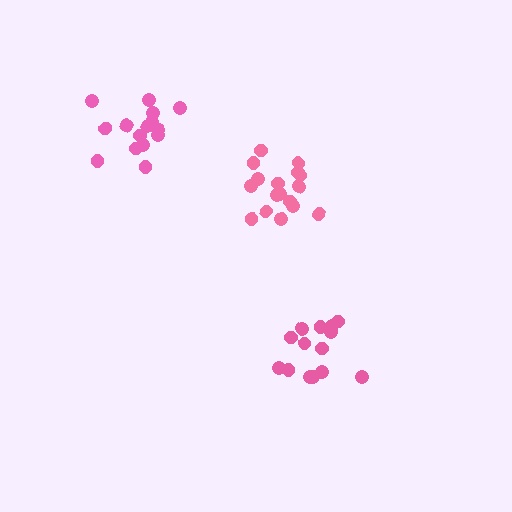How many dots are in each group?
Group 1: 18 dots, Group 2: 14 dots, Group 3: 15 dots (47 total).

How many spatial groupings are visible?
There are 3 spatial groupings.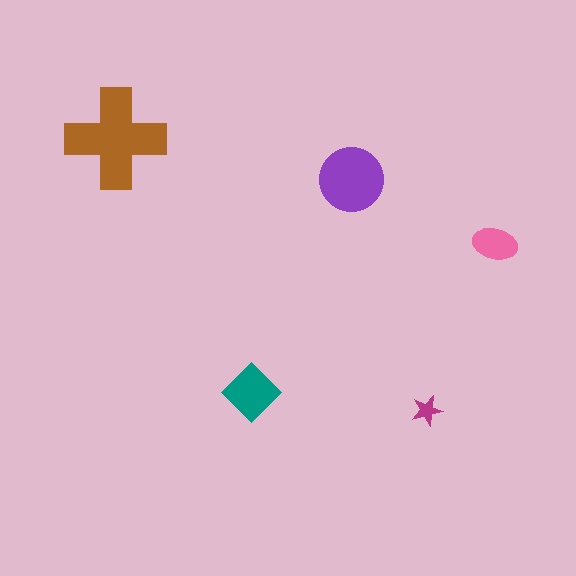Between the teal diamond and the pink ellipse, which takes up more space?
The teal diamond.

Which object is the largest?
The brown cross.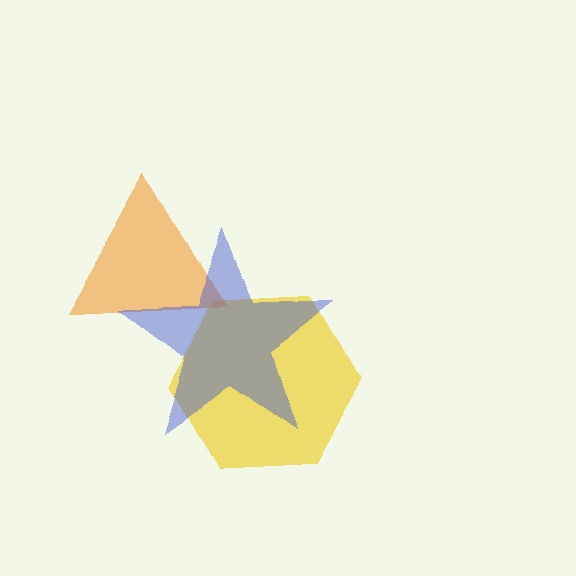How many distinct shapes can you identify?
There are 3 distinct shapes: a yellow hexagon, an orange triangle, a blue star.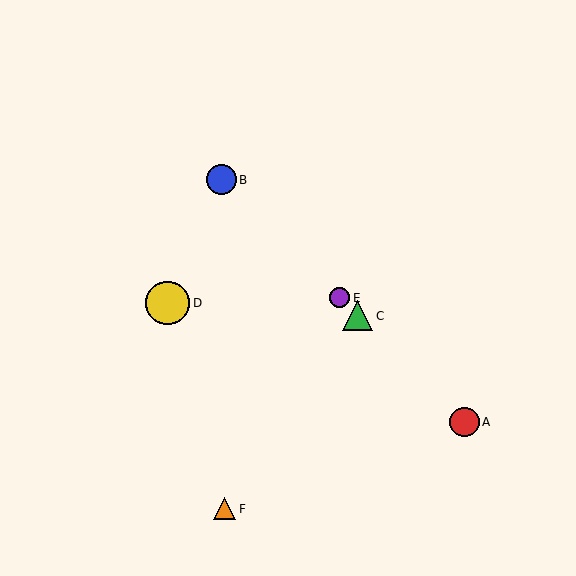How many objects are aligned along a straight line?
4 objects (A, B, C, E) are aligned along a straight line.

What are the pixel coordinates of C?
Object C is at (358, 316).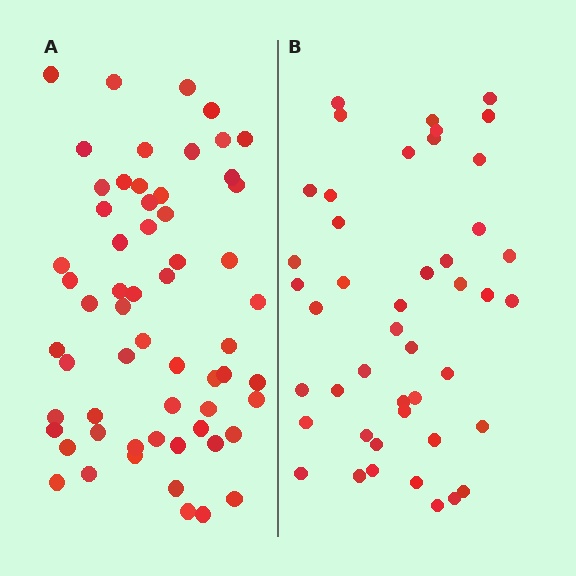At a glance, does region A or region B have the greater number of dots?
Region A (the left region) has more dots.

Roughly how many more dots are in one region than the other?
Region A has approximately 15 more dots than region B.